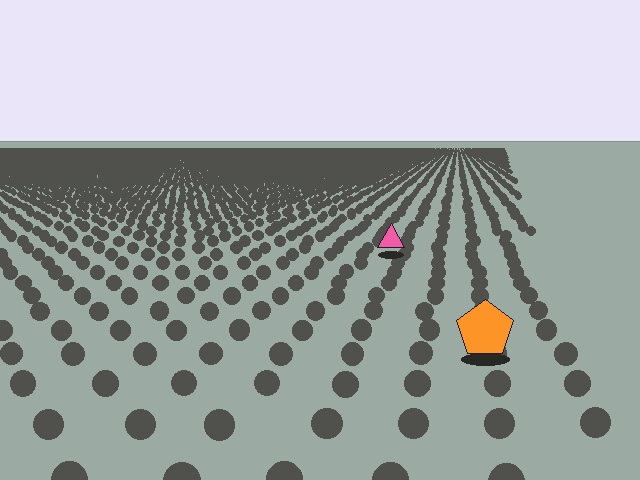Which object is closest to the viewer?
The orange pentagon is closest. The texture marks near it are larger and more spread out.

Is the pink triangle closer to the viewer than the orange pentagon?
No. The orange pentagon is closer — you can tell from the texture gradient: the ground texture is coarser near it.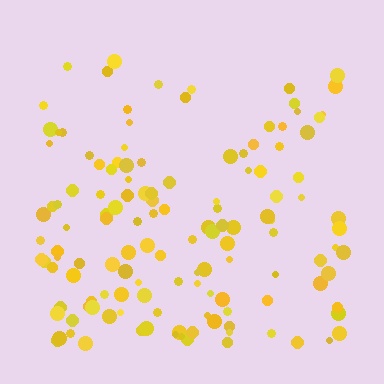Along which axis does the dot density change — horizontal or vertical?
Vertical.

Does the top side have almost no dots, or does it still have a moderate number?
Still a moderate number, just noticeably fewer than the bottom.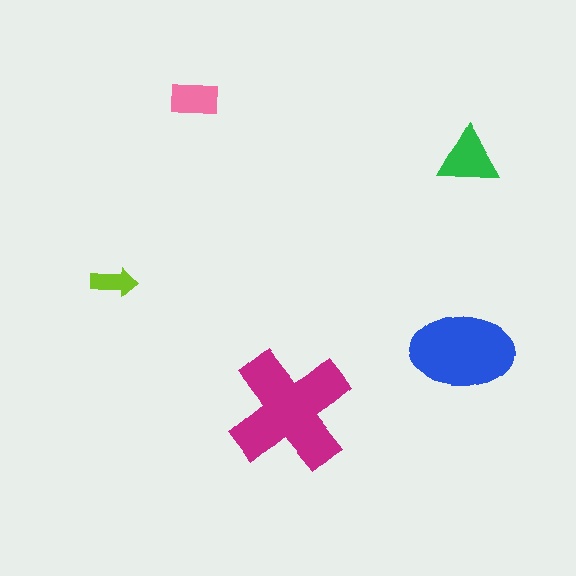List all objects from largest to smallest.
The magenta cross, the blue ellipse, the green triangle, the pink rectangle, the lime arrow.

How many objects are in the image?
There are 5 objects in the image.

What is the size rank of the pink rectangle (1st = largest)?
4th.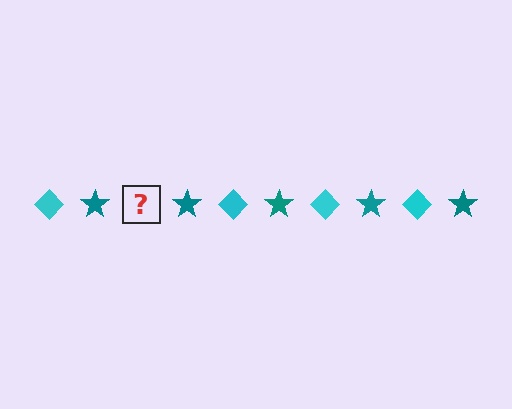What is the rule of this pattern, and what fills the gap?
The rule is that the pattern alternates between cyan diamond and teal star. The gap should be filled with a cyan diamond.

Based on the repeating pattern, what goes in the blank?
The blank should be a cyan diamond.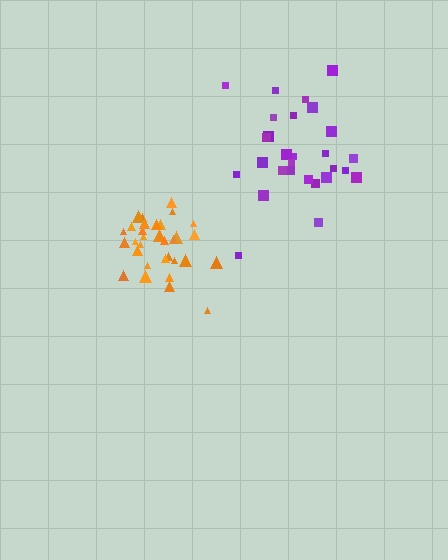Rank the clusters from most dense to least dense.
orange, purple.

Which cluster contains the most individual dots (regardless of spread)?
Orange (32).